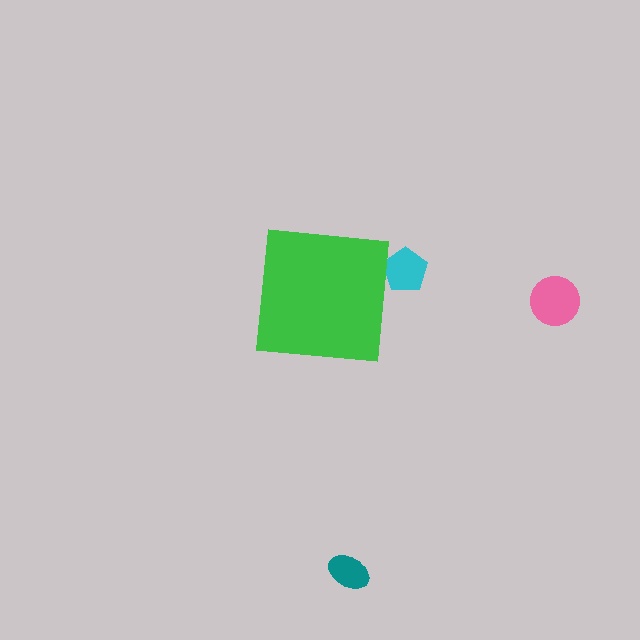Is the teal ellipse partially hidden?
No, the teal ellipse is fully visible.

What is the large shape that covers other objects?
A green square.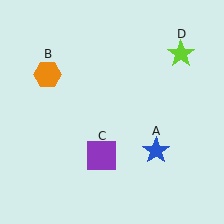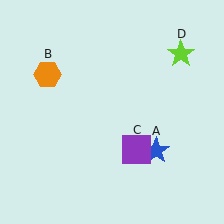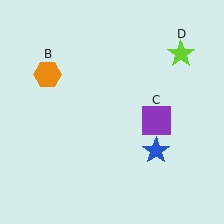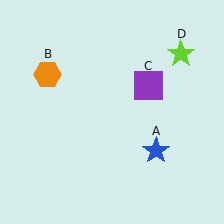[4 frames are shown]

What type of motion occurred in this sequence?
The purple square (object C) rotated counterclockwise around the center of the scene.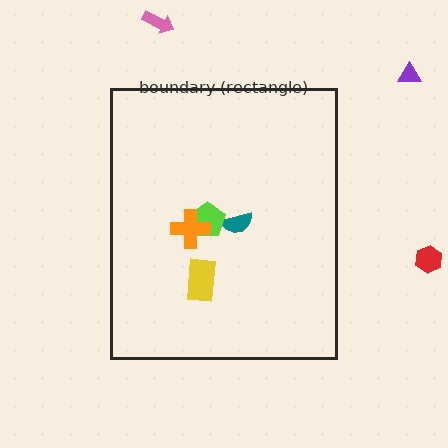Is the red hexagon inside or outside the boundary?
Outside.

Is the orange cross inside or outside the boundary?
Inside.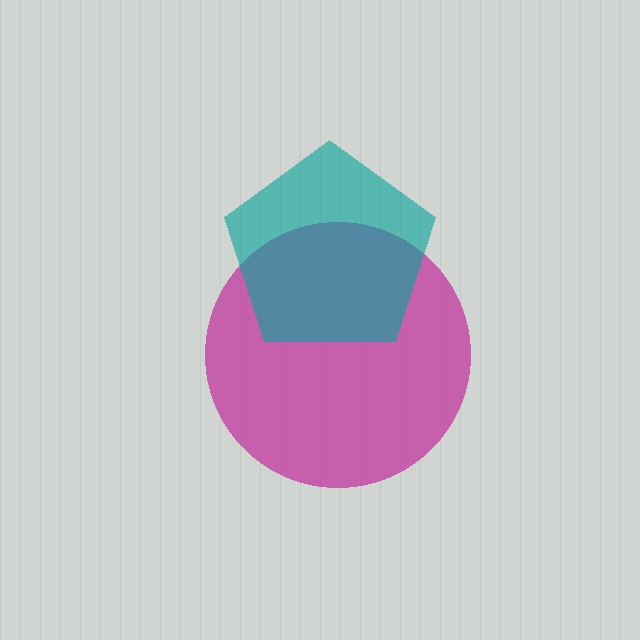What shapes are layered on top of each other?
The layered shapes are: a magenta circle, a teal pentagon.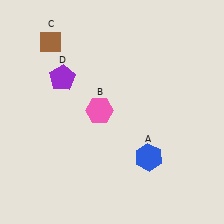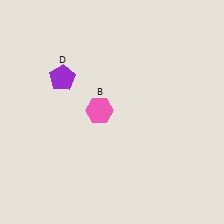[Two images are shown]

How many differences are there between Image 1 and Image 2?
There are 2 differences between the two images.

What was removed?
The brown diamond (C), the blue hexagon (A) were removed in Image 2.